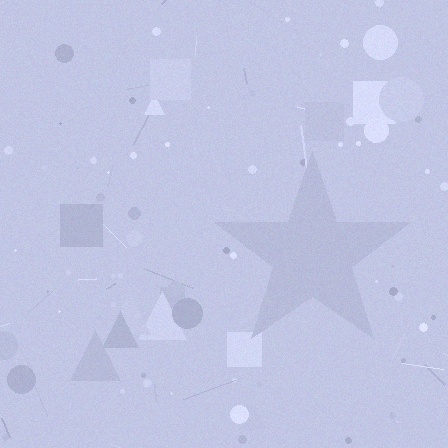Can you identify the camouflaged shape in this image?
The camouflaged shape is a star.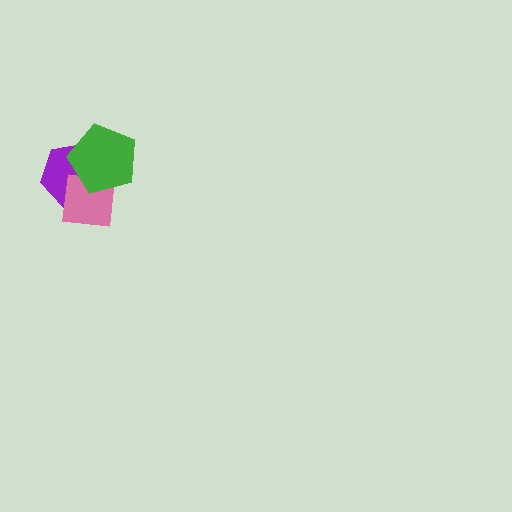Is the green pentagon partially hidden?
No, no other shape covers it.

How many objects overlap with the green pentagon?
2 objects overlap with the green pentagon.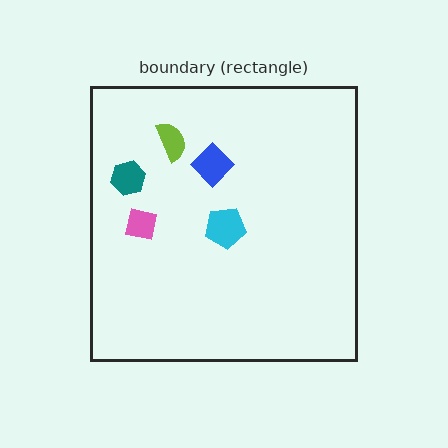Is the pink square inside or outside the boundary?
Inside.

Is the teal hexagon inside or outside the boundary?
Inside.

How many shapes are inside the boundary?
5 inside, 0 outside.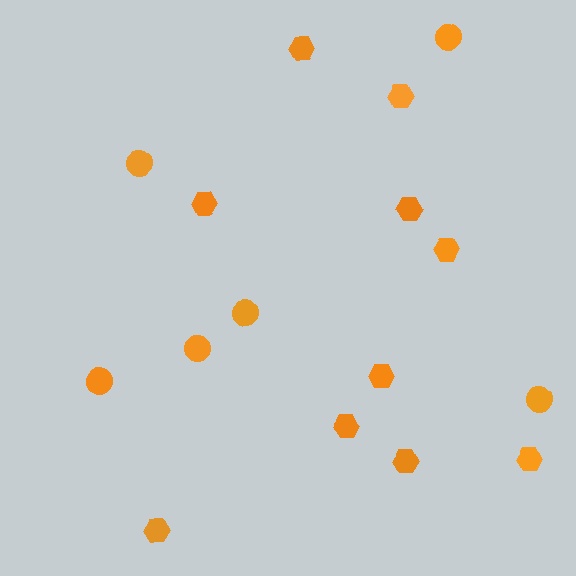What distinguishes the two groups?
There are 2 groups: one group of hexagons (10) and one group of circles (6).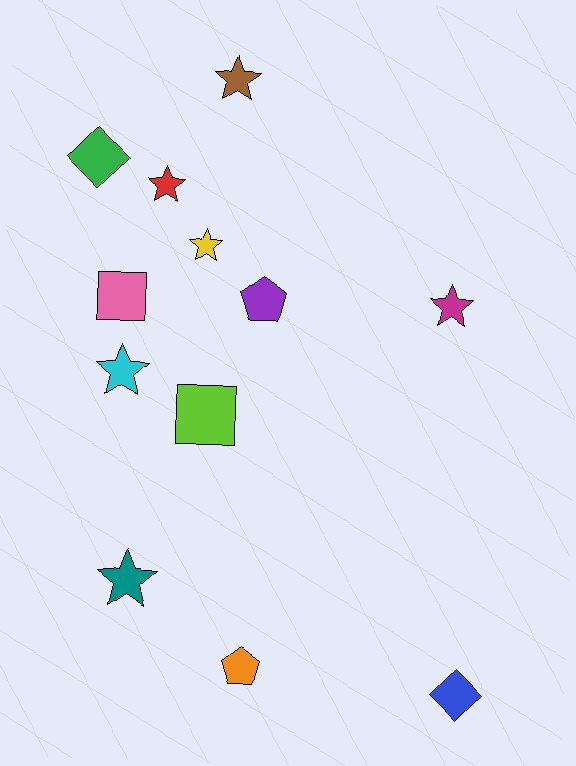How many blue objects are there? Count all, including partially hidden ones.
There is 1 blue object.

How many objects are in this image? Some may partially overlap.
There are 12 objects.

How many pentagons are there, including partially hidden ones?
There are 2 pentagons.